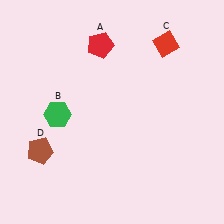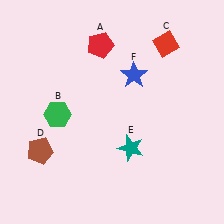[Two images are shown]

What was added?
A teal star (E), a blue star (F) were added in Image 2.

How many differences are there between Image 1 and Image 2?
There are 2 differences between the two images.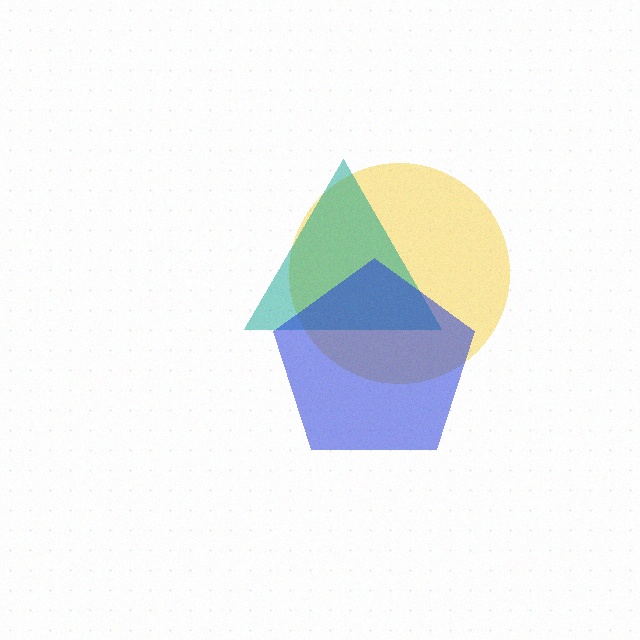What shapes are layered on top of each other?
The layered shapes are: a yellow circle, a teal triangle, a blue pentagon.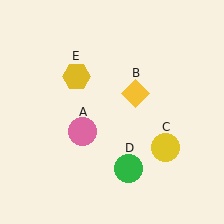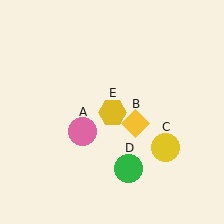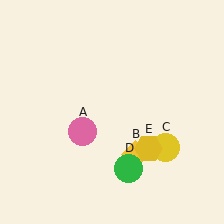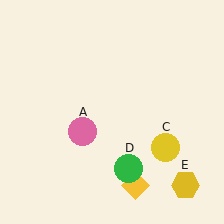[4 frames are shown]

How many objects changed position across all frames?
2 objects changed position: yellow diamond (object B), yellow hexagon (object E).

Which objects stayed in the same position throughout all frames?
Pink circle (object A) and yellow circle (object C) and green circle (object D) remained stationary.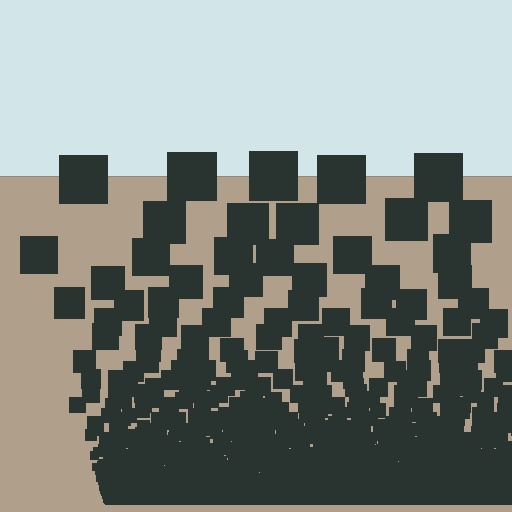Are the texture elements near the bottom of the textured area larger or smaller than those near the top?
Smaller. The gradient is inverted — elements near the bottom are smaller and denser.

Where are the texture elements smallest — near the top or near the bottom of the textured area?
Near the bottom.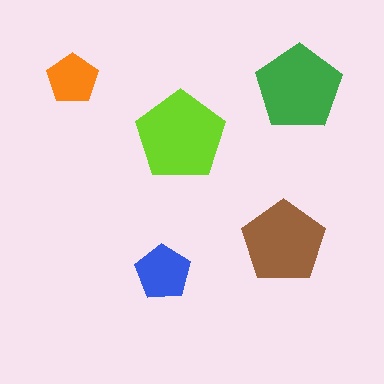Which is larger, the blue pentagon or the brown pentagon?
The brown one.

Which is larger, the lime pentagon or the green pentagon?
The lime one.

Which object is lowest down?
The blue pentagon is bottommost.